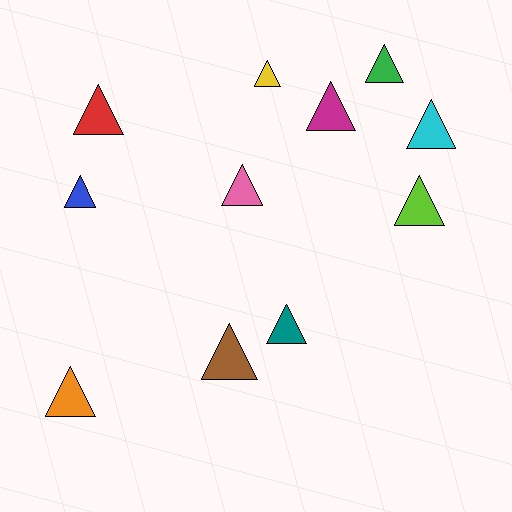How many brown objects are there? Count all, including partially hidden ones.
There is 1 brown object.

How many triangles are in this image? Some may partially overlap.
There are 11 triangles.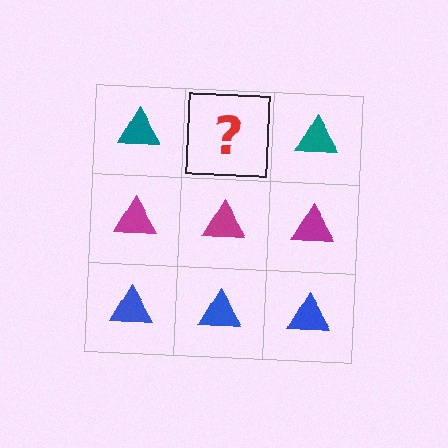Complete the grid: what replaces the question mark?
The question mark should be replaced with a teal triangle.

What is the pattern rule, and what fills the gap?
The rule is that each row has a consistent color. The gap should be filled with a teal triangle.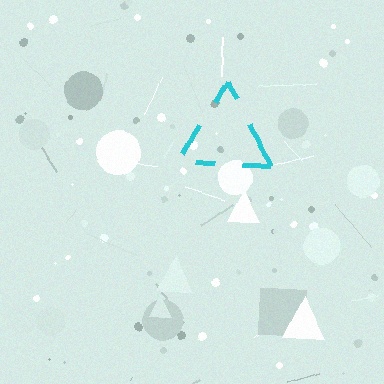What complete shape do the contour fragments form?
The contour fragments form a triangle.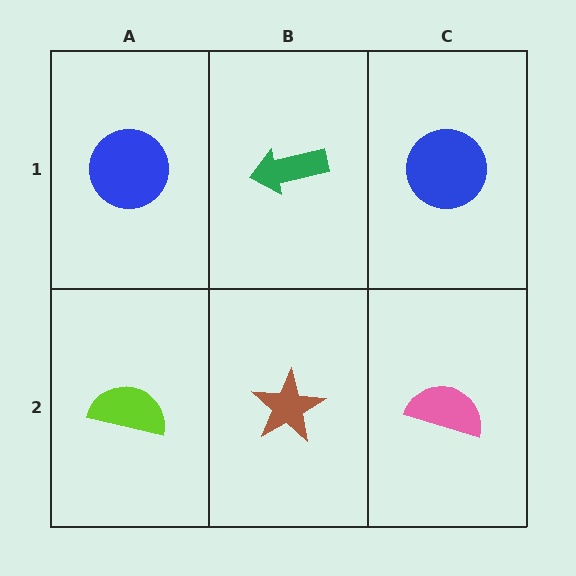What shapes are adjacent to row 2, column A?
A blue circle (row 1, column A), a brown star (row 2, column B).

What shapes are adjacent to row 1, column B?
A brown star (row 2, column B), a blue circle (row 1, column A), a blue circle (row 1, column C).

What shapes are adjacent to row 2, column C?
A blue circle (row 1, column C), a brown star (row 2, column B).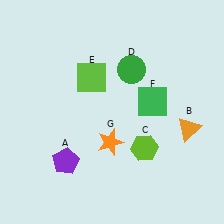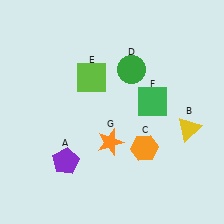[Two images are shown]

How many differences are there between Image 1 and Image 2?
There are 2 differences between the two images.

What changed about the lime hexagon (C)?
In Image 1, C is lime. In Image 2, it changed to orange.